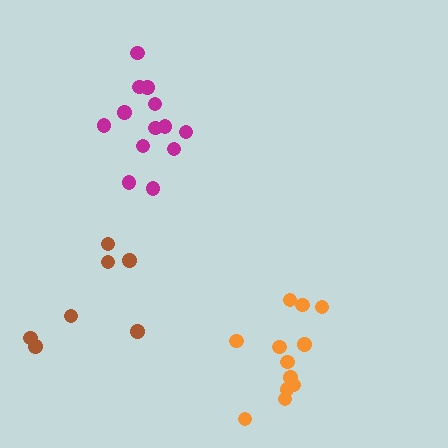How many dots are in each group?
Group 1: 13 dots, Group 2: 7 dots, Group 3: 12 dots (32 total).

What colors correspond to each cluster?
The clusters are colored: magenta, brown, orange.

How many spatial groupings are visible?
There are 3 spatial groupings.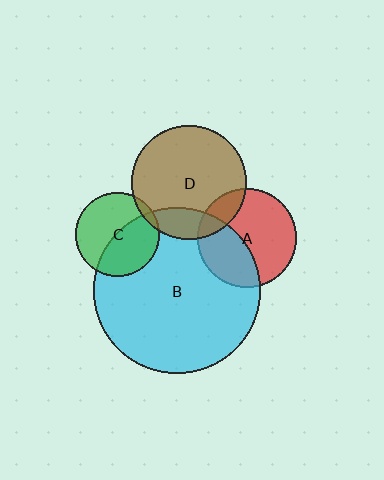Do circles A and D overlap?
Yes.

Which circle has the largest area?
Circle B (cyan).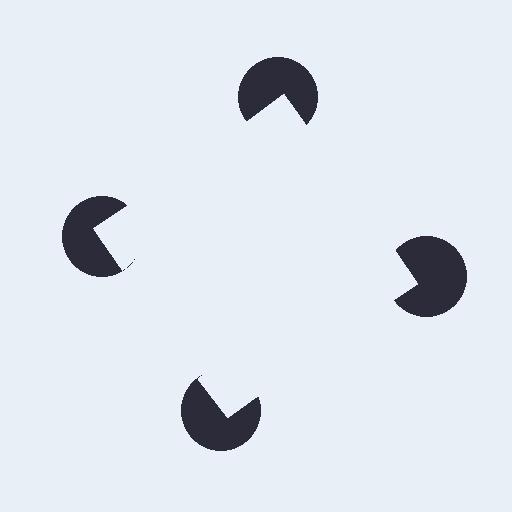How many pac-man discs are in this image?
There are 4 — one at each vertex of the illusory square.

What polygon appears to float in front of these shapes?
An illusory square — its edges are inferred from the aligned wedge cuts in the pac-man discs, not physically drawn.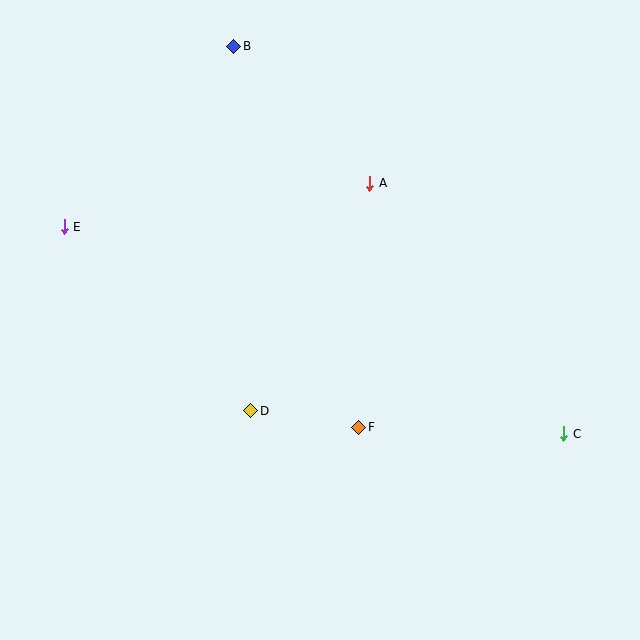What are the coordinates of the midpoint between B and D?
The midpoint between B and D is at (242, 228).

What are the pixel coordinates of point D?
Point D is at (251, 411).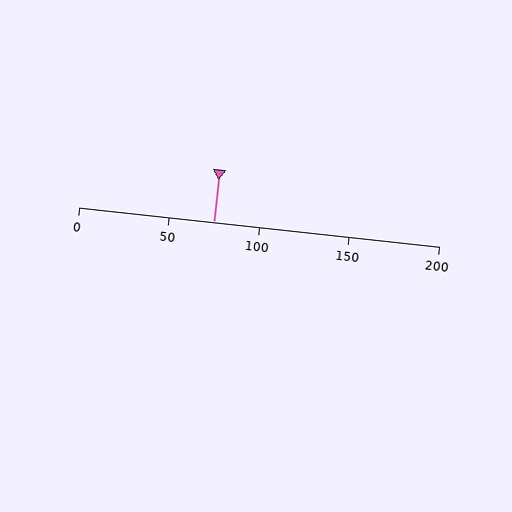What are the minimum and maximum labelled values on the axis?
The axis runs from 0 to 200.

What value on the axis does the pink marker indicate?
The marker indicates approximately 75.